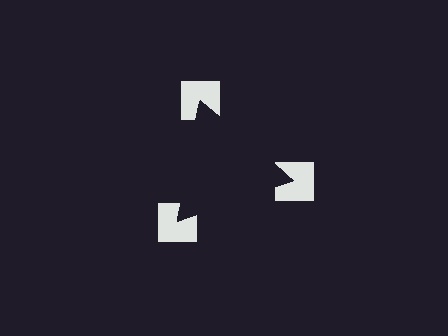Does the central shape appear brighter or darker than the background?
It typically appears slightly darker than the background, even though no actual brightness change is drawn.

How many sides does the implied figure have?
3 sides.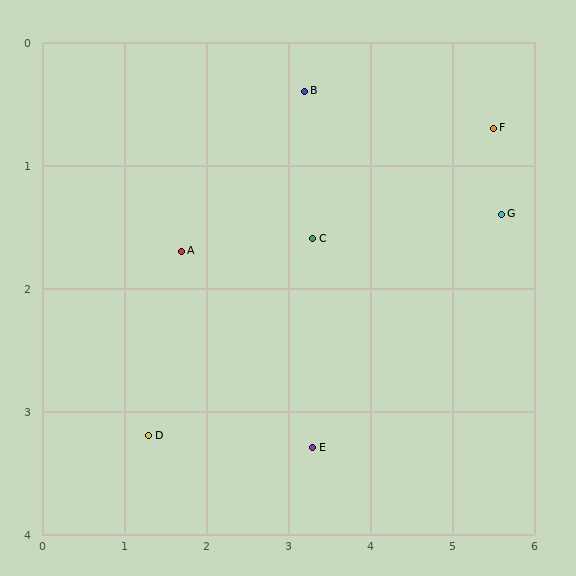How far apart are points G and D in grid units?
Points G and D are about 4.7 grid units apart.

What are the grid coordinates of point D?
Point D is at approximately (1.3, 3.2).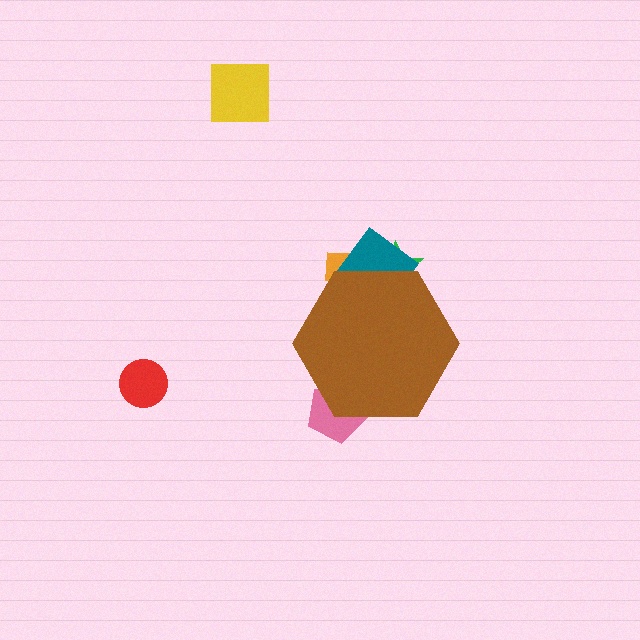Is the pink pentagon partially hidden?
Yes, the pink pentagon is partially hidden behind the brown hexagon.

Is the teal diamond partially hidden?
Yes, the teal diamond is partially hidden behind the brown hexagon.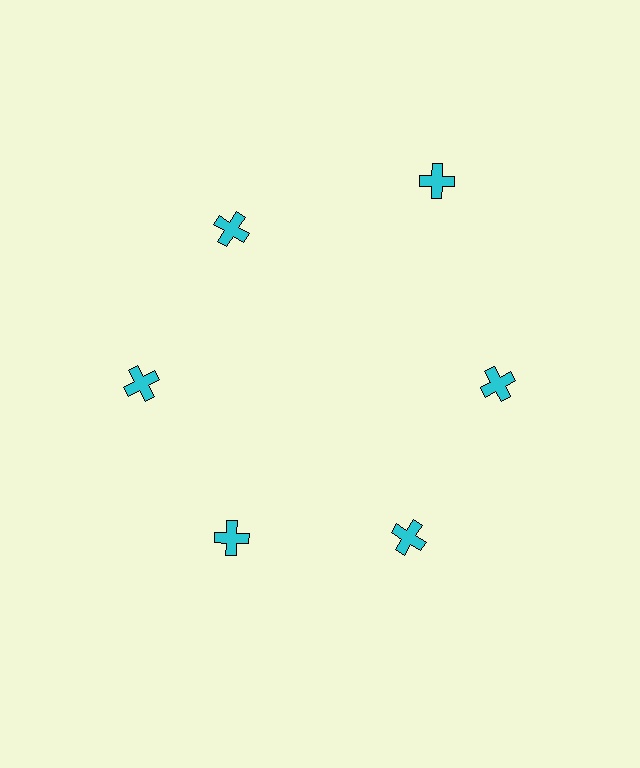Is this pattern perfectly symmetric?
No. The 6 cyan crosses are arranged in a ring, but one element near the 1 o'clock position is pushed outward from the center, breaking the 6-fold rotational symmetry.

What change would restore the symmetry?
The symmetry would be restored by moving it inward, back onto the ring so that all 6 crosses sit at equal angles and equal distance from the center.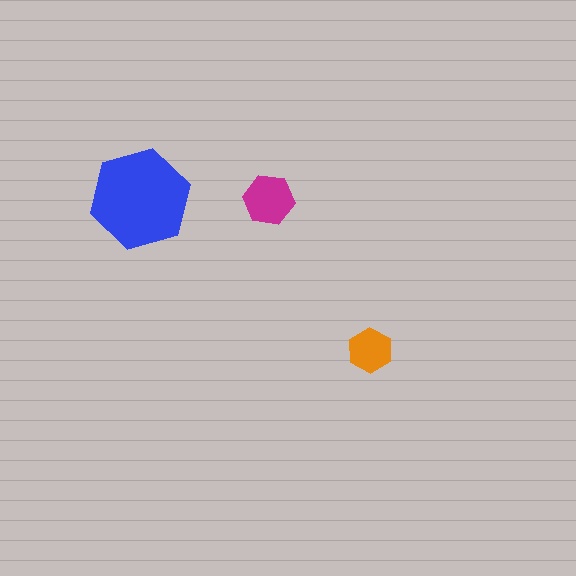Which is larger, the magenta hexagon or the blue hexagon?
The blue one.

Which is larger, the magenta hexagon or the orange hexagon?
The magenta one.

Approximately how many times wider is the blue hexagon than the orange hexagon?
About 2 times wider.